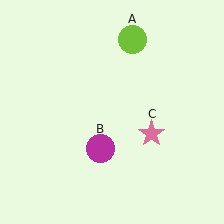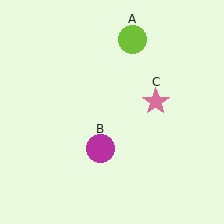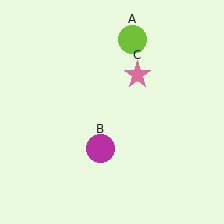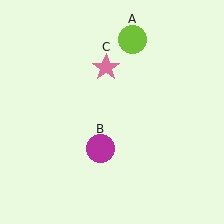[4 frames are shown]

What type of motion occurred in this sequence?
The pink star (object C) rotated counterclockwise around the center of the scene.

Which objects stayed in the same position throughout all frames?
Lime circle (object A) and magenta circle (object B) remained stationary.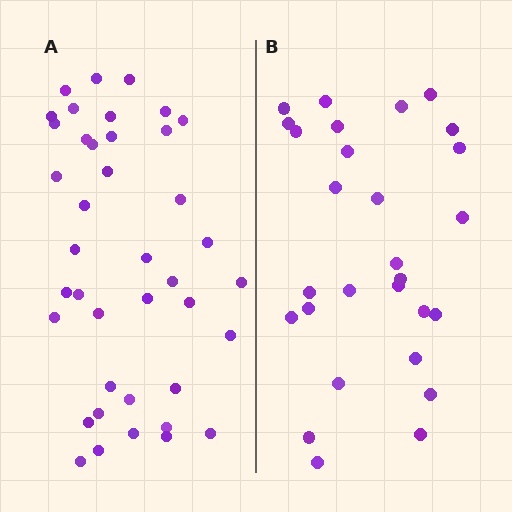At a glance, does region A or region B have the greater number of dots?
Region A (the left region) has more dots.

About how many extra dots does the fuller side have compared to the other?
Region A has roughly 12 or so more dots than region B.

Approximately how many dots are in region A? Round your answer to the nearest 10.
About 40 dots.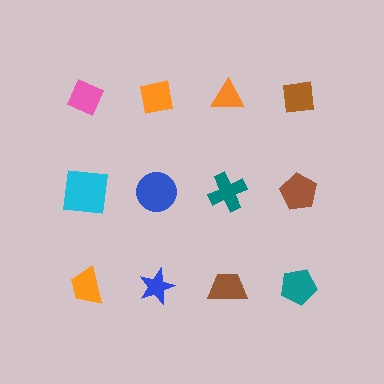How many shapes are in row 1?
4 shapes.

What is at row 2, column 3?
A teal cross.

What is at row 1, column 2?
An orange square.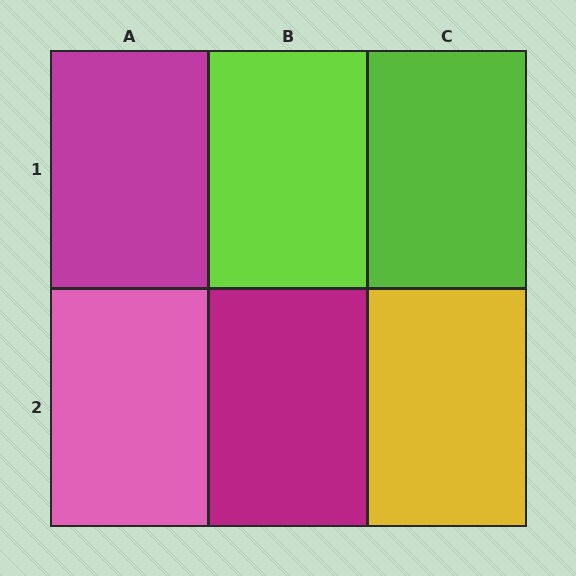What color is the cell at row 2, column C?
Yellow.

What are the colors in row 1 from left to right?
Magenta, lime, lime.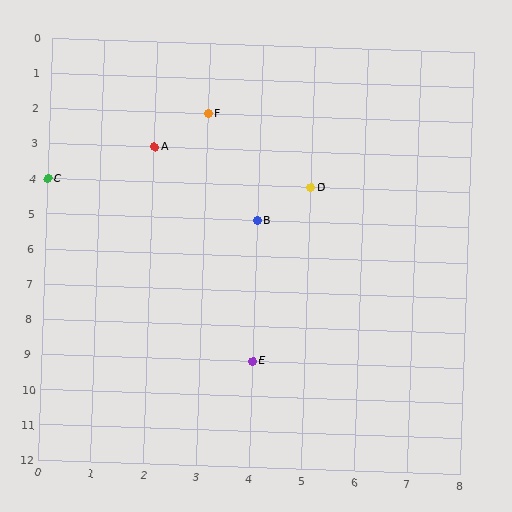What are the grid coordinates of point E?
Point E is at grid coordinates (4, 9).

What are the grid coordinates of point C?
Point C is at grid coordinates (0, 4).